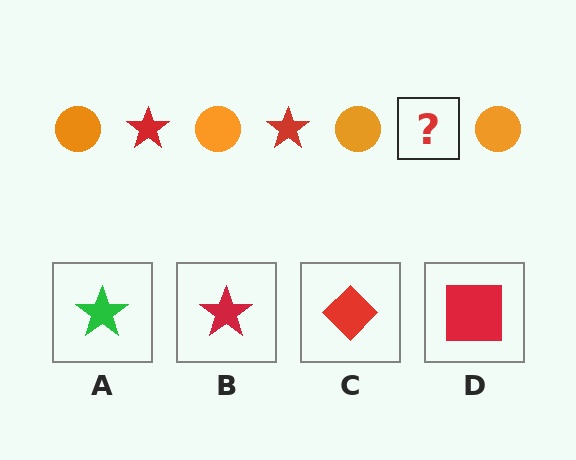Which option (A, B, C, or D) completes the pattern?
B.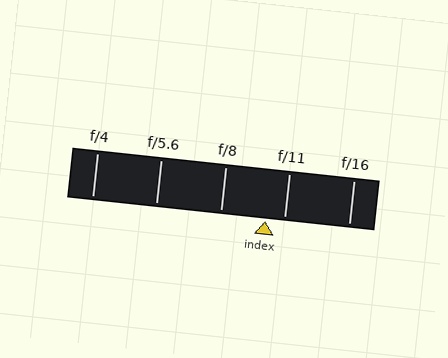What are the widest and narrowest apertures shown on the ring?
The widest aperture shown is f/4 and the narrowest is f/16.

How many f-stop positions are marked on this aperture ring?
There are 5 f-stop positions marked.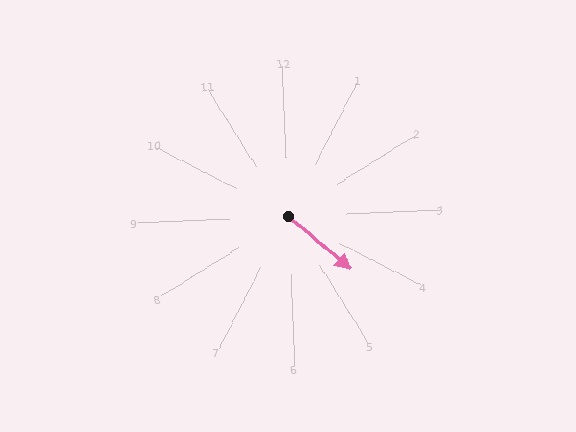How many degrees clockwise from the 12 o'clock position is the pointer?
Approximately 132 degrees.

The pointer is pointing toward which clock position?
Roughly 4 o'clock.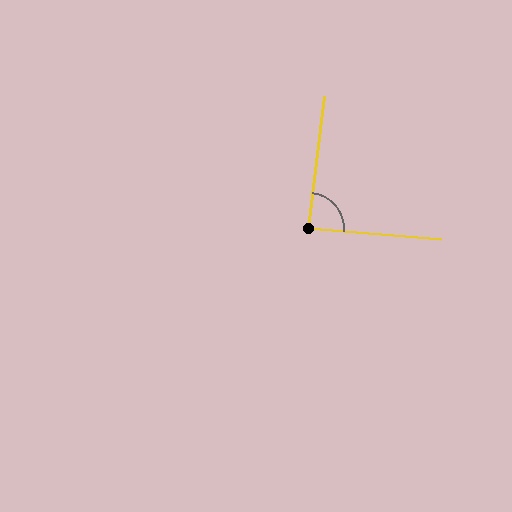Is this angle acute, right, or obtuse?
It is approximately a right angle.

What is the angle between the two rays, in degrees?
Approximately 87 degrees.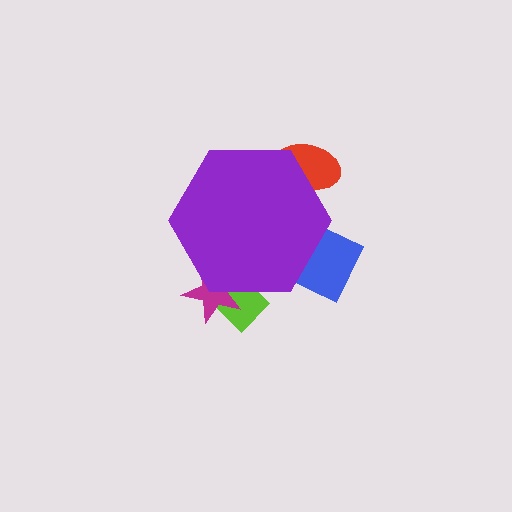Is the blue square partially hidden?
Yes, the blue square is partially hidden behind the purple hexagon.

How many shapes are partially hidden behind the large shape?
4 shapes are partially hidden.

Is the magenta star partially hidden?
Yes, the magenta star is partially hidden behind the purple hexagon.